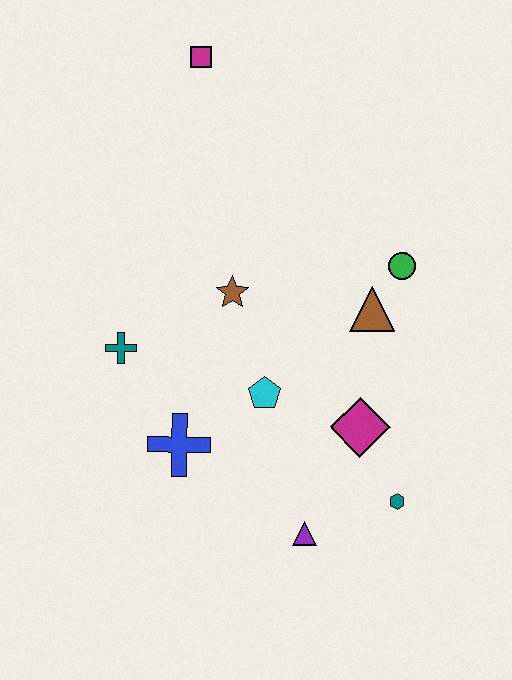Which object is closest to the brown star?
The cyan pentagon is closest to the brown star.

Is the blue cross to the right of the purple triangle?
No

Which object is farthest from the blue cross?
The magenta square is farthest from the blue cross.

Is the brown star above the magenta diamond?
Yes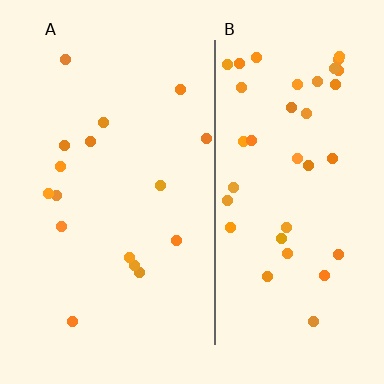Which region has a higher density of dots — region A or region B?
B (the right).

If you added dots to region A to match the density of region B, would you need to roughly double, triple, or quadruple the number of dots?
Approximately double.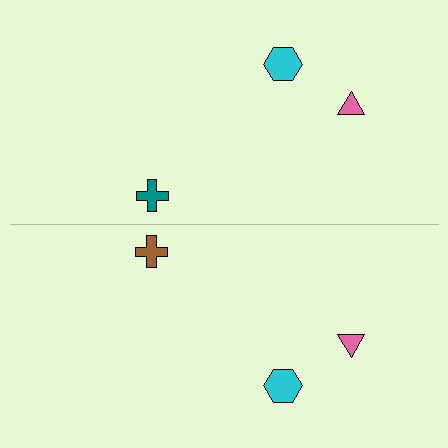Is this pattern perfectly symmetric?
No, the pattern is not perfectly symmetric. The brown cross on the bottom side breaks the symmetry — its mirror counterpart is teal.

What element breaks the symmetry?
The brown cross on the bottom side breaks the symmetry — its mirror counterpart is teal.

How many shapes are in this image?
There are 6 shapes in this image.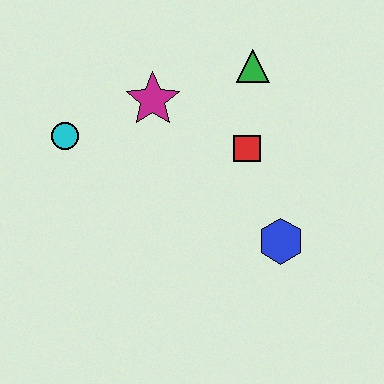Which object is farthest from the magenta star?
The blue hexagon is farthest from the magenta star.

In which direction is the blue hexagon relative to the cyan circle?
The blue hexagon is to the right of the cyan circle.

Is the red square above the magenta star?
No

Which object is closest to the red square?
The green triangle is closest to the red square.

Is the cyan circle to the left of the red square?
Yes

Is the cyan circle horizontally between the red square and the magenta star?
No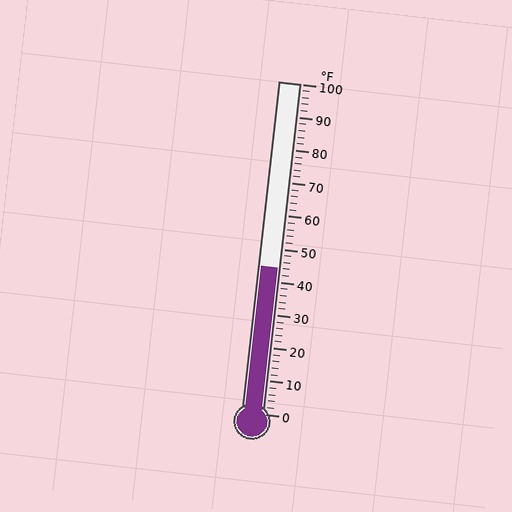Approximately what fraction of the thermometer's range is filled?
The thermometer is filled to approximately 45% of its range.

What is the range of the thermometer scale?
The thermometer scale ranges from 0°F to 100°F.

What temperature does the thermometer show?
The thermometer shows approximately 44°F.